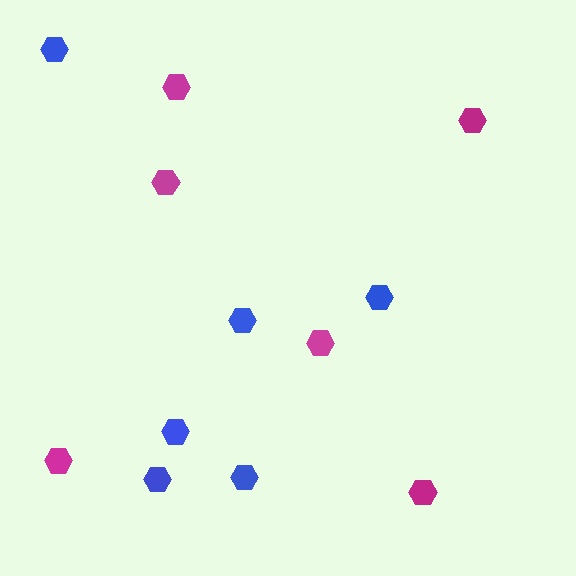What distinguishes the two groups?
There are 2 groups: one group of magenta hexagons (6) and one group of blue hexagons (6).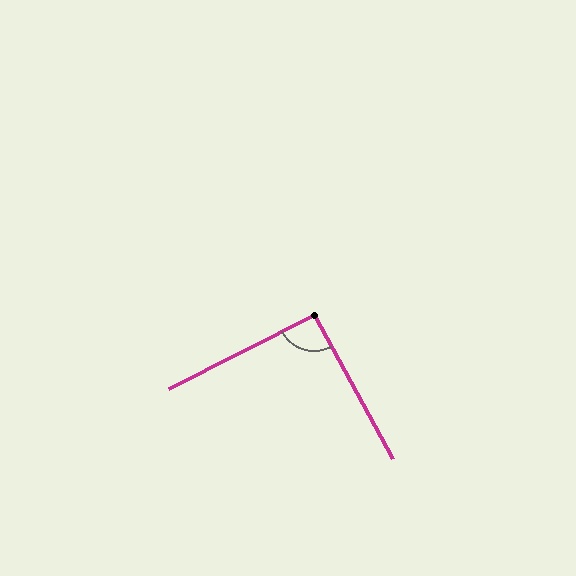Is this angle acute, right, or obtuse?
It is approximately a right angle.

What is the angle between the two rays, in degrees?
Approximately 92 degrees.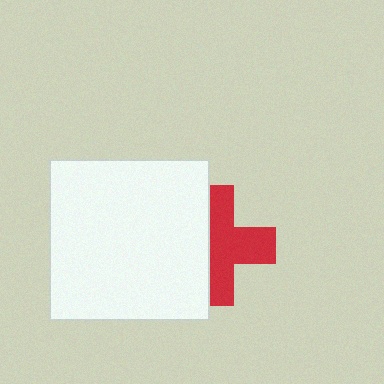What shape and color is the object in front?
The object in front is a white square.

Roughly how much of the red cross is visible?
About half of it is visible (roughly 60%).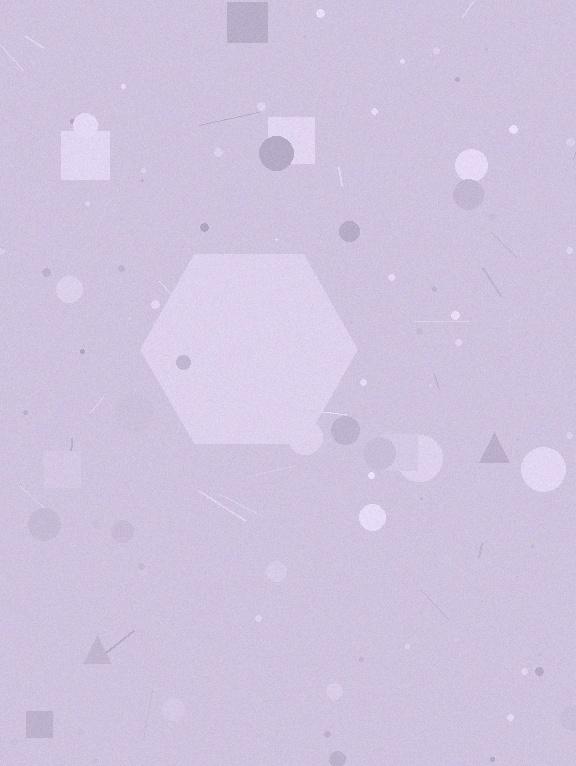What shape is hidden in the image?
A hexagon is hidden in the image.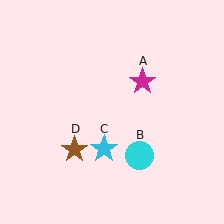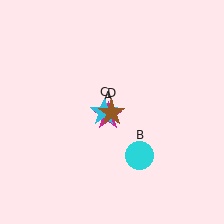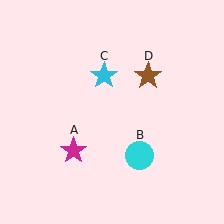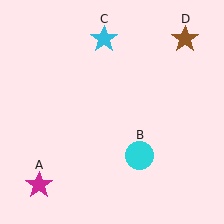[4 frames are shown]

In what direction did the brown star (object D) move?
The brown star (object D) moved up and to the right.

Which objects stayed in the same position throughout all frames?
Cyan circle (object B) remained stationary.